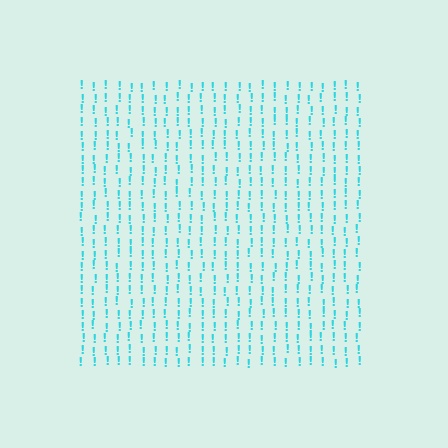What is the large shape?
The large shape is a square.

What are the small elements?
The small elements are exclamation marks.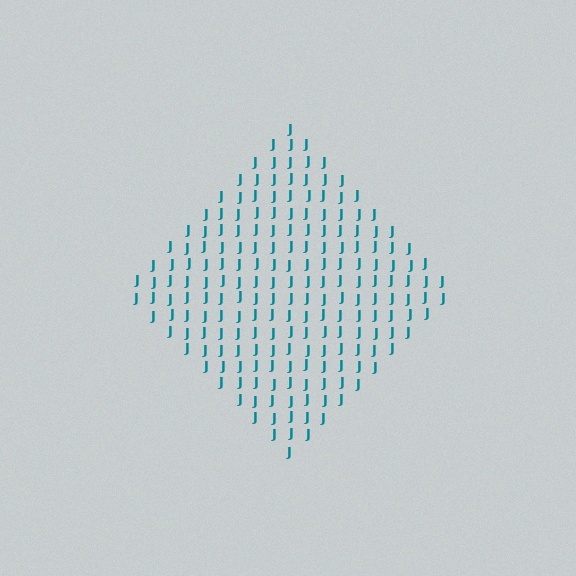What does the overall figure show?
The overall figure shows a diamond.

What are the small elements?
The small elements are letter J's.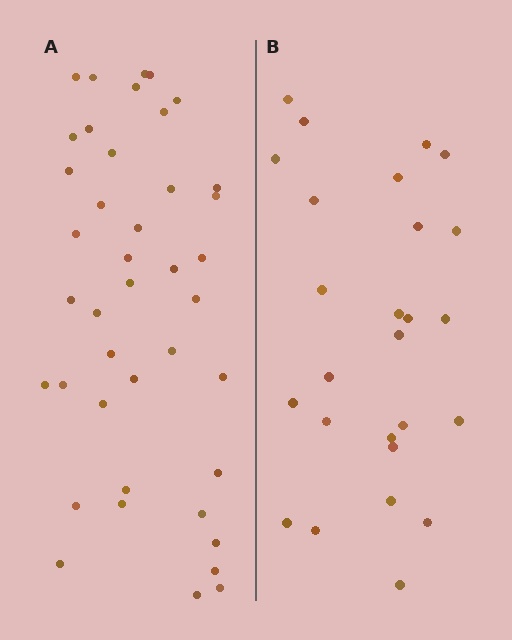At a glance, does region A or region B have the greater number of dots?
Region A (the left region) has more dots.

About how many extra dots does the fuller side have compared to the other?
Region A has approximately 15 more dots than region B.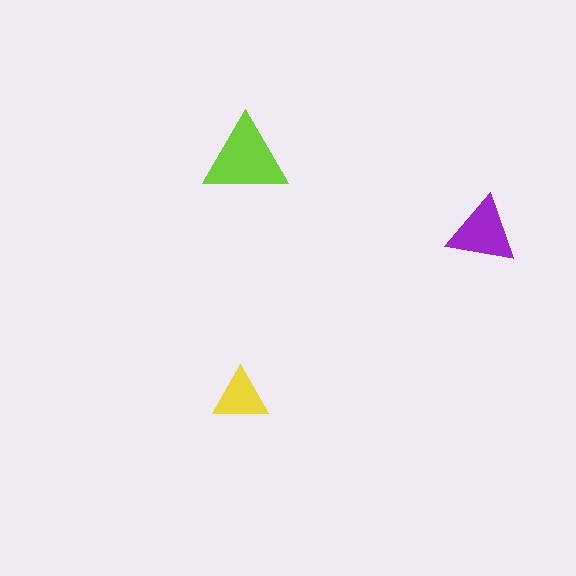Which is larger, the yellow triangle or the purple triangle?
The purple one.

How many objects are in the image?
There are 3 objects in the image.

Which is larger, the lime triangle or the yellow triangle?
The lime one.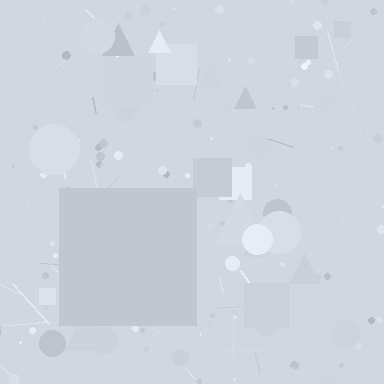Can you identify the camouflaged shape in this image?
The camouflaged shape is a square.